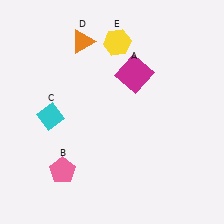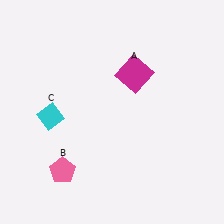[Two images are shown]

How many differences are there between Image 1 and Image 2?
There are 2 differences between the two images.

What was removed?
The orange triangle (D), the yellow hexagon (E) were removed in Image 2.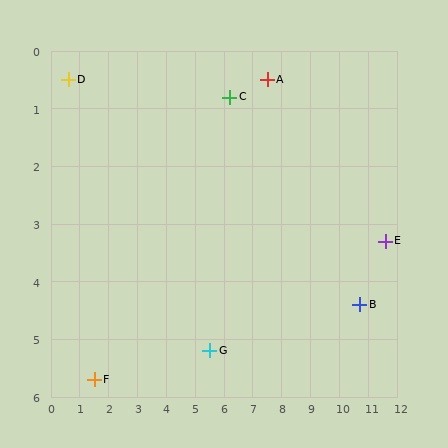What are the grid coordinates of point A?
Point A is at approximately (7.5, 0.5).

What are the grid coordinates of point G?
Point G is at approximately (5.5, 5.2).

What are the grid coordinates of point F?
Point F is at approximately (1.5, 5.7).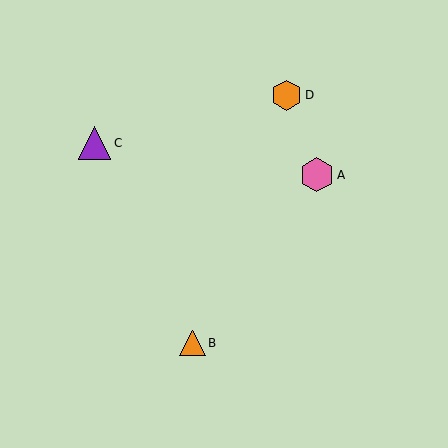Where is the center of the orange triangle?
The center of the orange triangle is at (193, 343).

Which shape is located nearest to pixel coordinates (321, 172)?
The pink hexagon (labeled A) at (317, 175) is nearest to that location.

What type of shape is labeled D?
Shape D is an orange hexagon.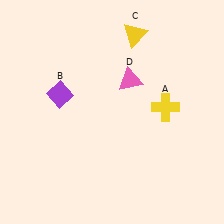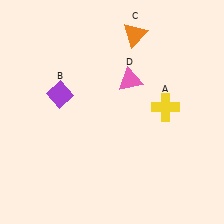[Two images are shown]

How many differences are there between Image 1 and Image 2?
There is 1 difference between the two images.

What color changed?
The triangle (C) changed from yellow in Image 1 to orange in Image 2.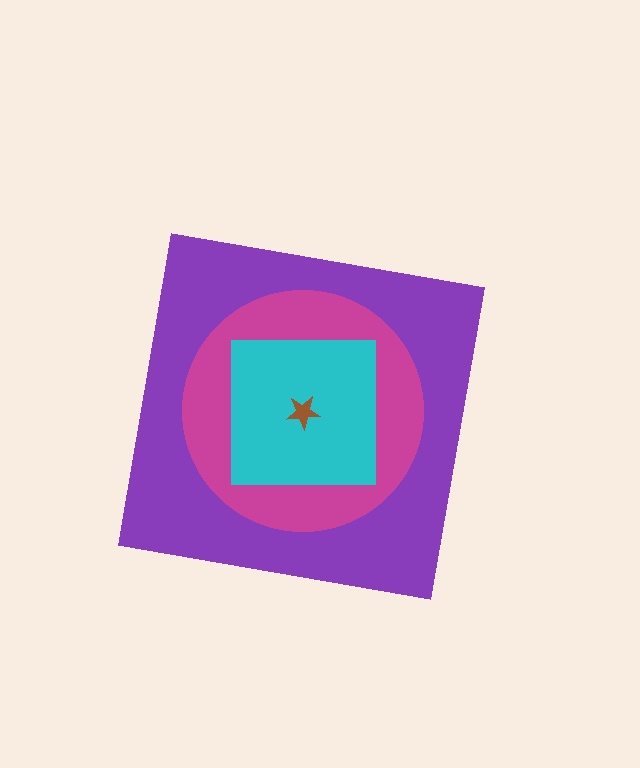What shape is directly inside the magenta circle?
The cyan square.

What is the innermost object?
The brown star.